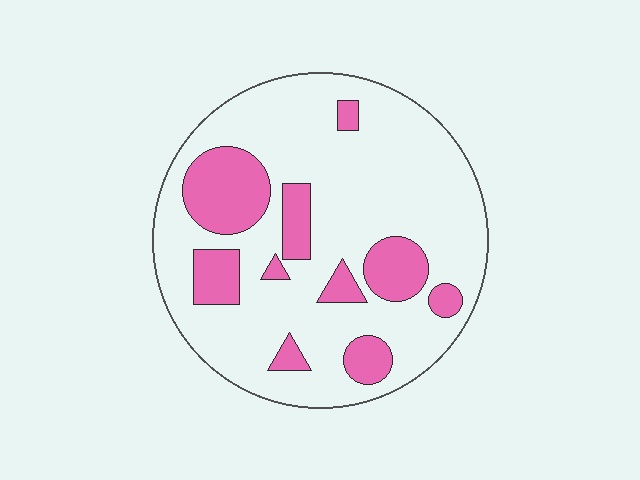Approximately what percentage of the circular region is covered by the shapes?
Approximately 25%.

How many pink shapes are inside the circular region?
10.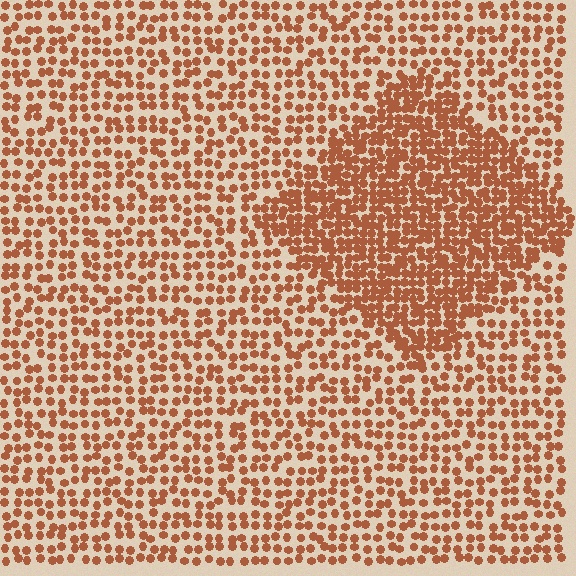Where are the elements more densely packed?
The elements are more densely packed inside the diamond boundary.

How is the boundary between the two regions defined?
The boundary is defined by a change in element density (approximately 1.9x ratio). All elements are the same color, size, and shape.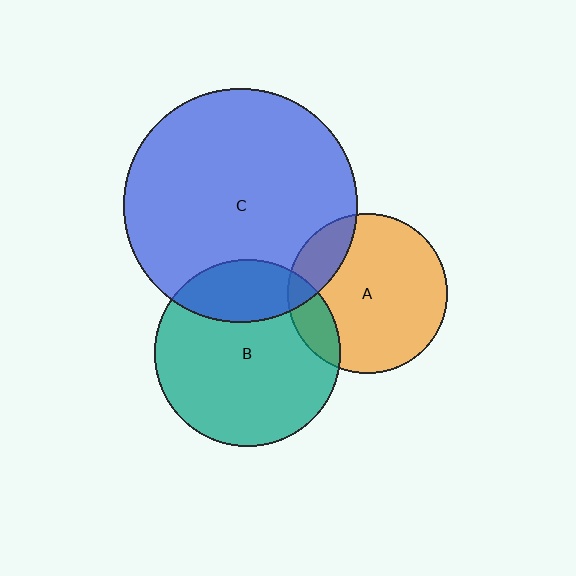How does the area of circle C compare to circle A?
Approximately 2.1 times.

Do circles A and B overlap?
Yes.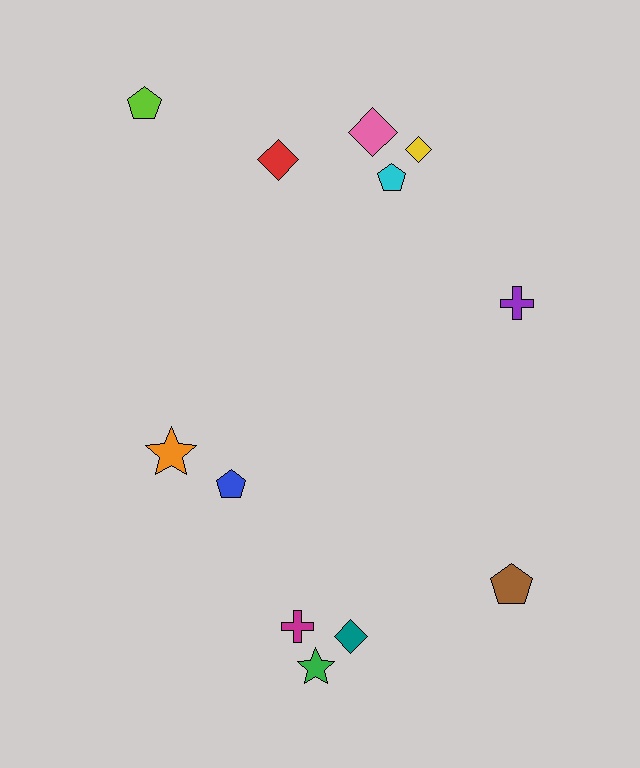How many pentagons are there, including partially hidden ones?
There are 4 pentagons.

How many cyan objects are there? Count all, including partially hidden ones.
There is 1 cyan object.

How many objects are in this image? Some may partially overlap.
There are 12 objects.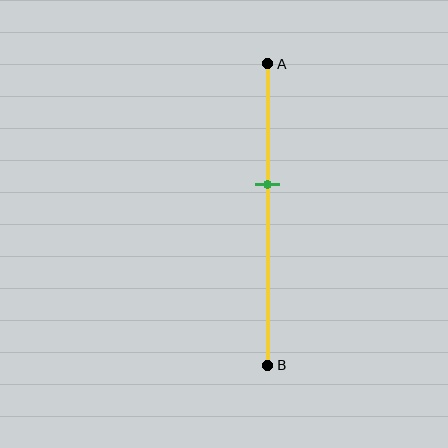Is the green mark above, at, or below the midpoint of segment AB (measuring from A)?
The green mark is above the midpoint of segment AB.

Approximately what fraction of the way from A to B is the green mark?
The green mark is approximately 40% of the way from A to B.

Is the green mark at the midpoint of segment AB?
No, the mark is at about 40% from A, not at the 50% midpoint.